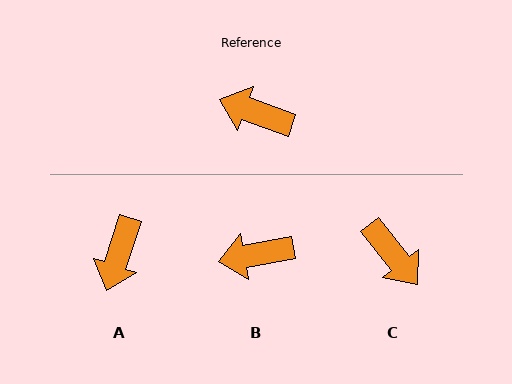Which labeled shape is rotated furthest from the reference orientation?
C, about 148 degrees away.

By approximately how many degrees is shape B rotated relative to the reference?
Approximately 30 degrees counter-clockwise.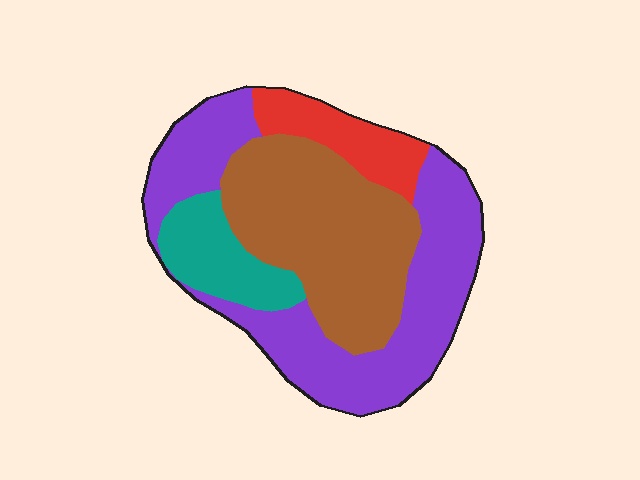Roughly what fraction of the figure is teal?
Teal takes up less than a sixth of the figure.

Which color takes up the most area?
Purple, at roughly 40%.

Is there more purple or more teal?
Purple.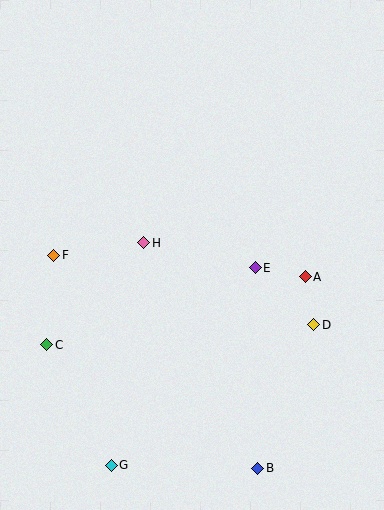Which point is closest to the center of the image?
Point H at (144, 243) is closest to the center.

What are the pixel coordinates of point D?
Point D is at (314, 325).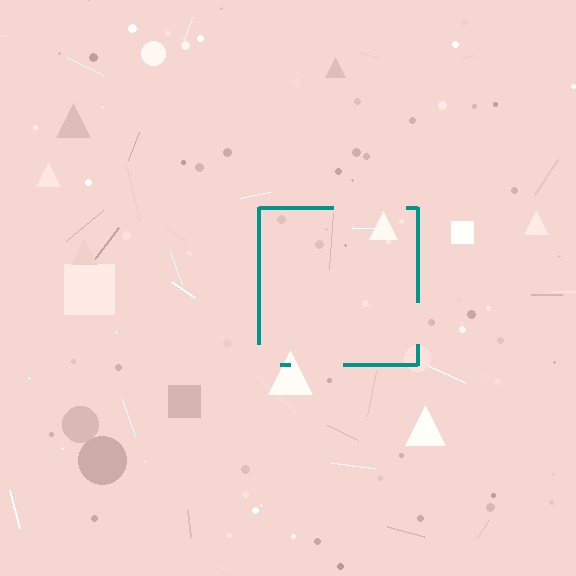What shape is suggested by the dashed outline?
The dashed outline suggests a square.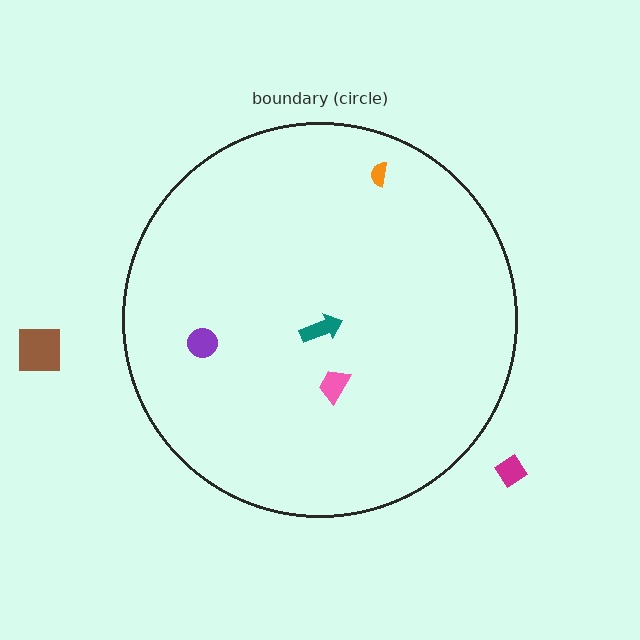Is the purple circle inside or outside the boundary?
Inside.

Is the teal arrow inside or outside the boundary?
Inside.